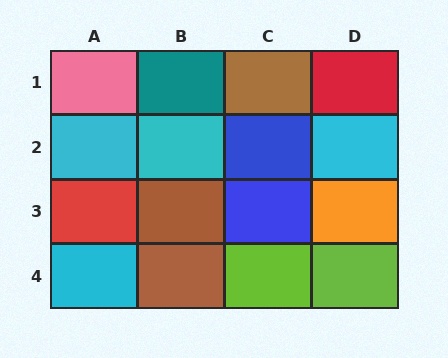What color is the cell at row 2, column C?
Blue.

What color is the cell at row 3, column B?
Brown.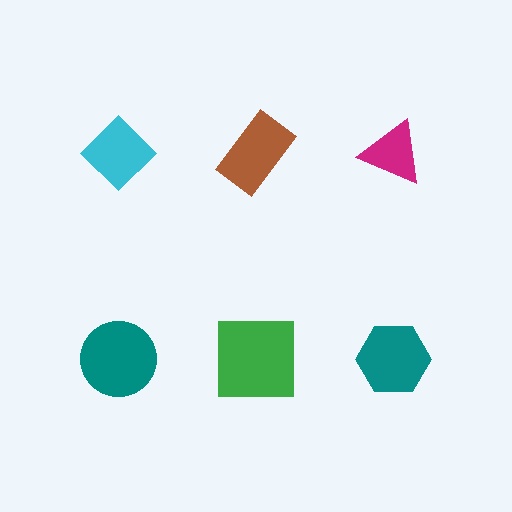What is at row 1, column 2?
A brown rectangle.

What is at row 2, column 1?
A teal circle.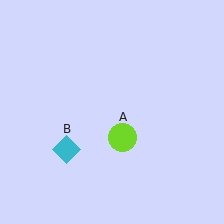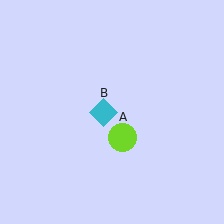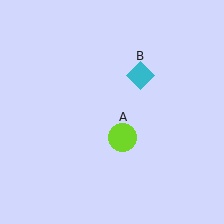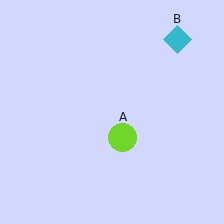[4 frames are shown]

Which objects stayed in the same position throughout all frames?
Lime circle (object A) remained stationary.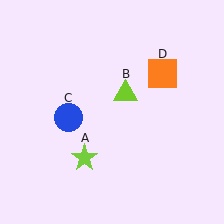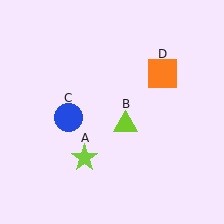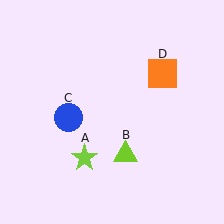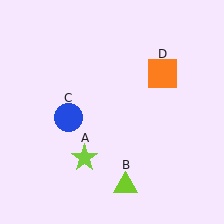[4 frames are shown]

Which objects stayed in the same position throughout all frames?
Lime star (object A) and blue circle (object C) and orange square (object D) remained stationary.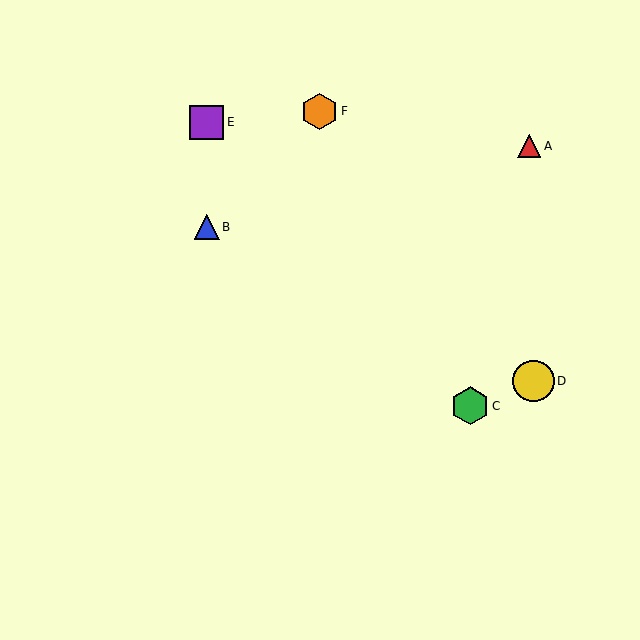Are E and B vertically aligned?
Yes, both are at x≈207.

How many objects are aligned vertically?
2 objects (B, E) are aligned vertically.